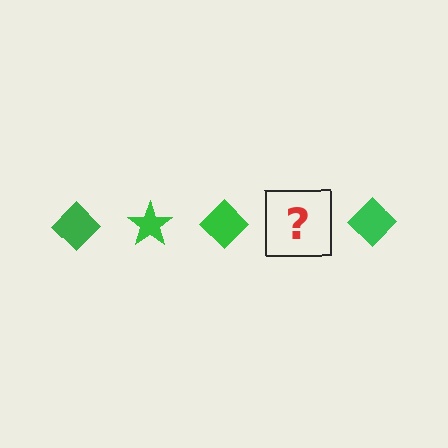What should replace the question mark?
The question mark should be replaced with a green star.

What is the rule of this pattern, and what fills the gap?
The rule is that the pattern cycles through diamond, star shapes in green. The gap should be filled with a green star.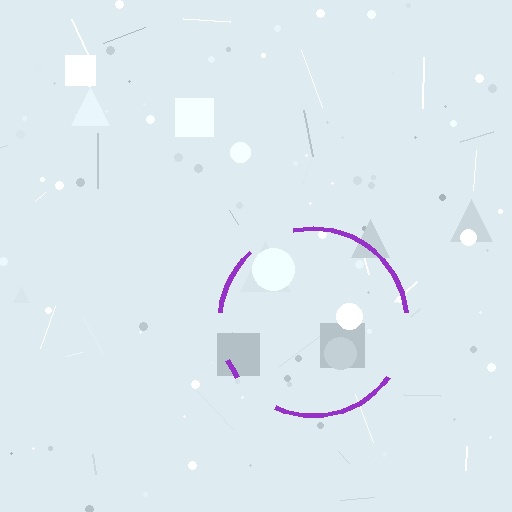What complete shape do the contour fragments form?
The contour fragments form a circle.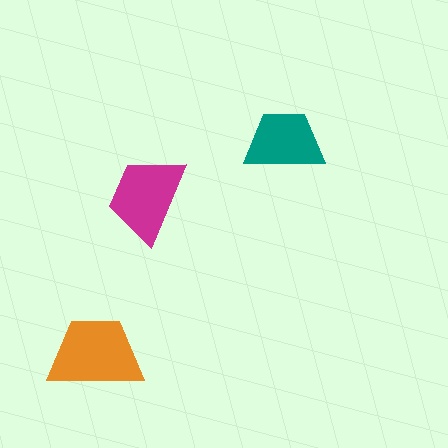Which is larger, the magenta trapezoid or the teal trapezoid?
The magenta one.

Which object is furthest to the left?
The orange trapezoid is leftmost.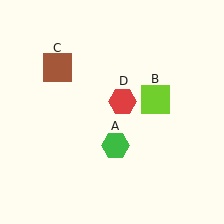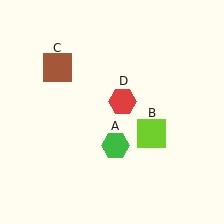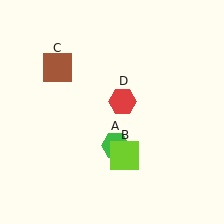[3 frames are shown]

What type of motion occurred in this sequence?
The lime square (object B) rotated clockwise around the center of the scene.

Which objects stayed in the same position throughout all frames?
Green hexagon (object A) and brown square (object C) and red hexagon (object D) remained stationary.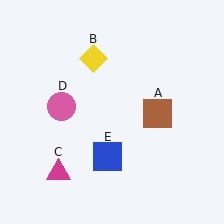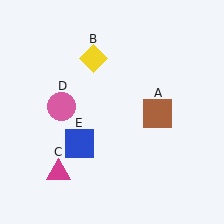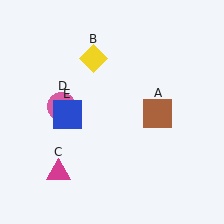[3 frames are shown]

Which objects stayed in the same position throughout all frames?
Brown square (object A) and yellow diamond (object B) and magenta triangle (object C) and pink circle (object D) remained stationary.